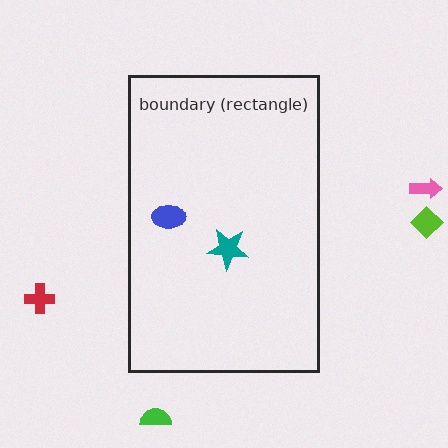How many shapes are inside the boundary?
2 inside, 4 outside.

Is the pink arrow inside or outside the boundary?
Outside.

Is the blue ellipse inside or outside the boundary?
Inside.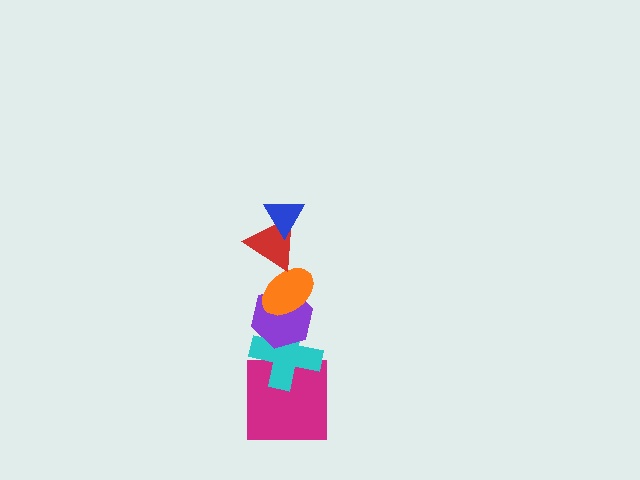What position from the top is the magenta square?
The magenta square is 6th from the top.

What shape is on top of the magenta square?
The cyan cross is on top of the magenta square.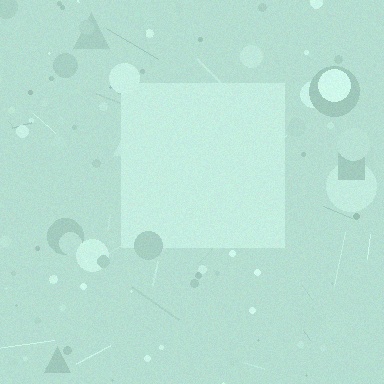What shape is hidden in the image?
A square is hidden in the image.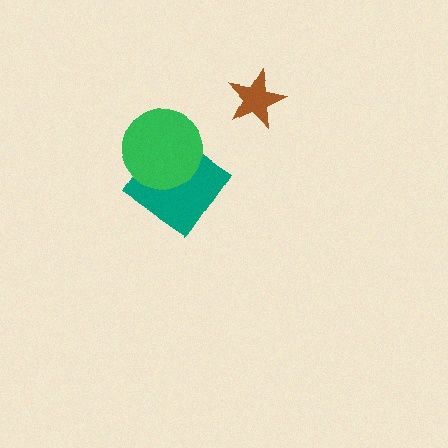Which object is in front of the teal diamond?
The green circle is in front of the teal diamond.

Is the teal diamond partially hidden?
Yes, it is partially covered by another shape.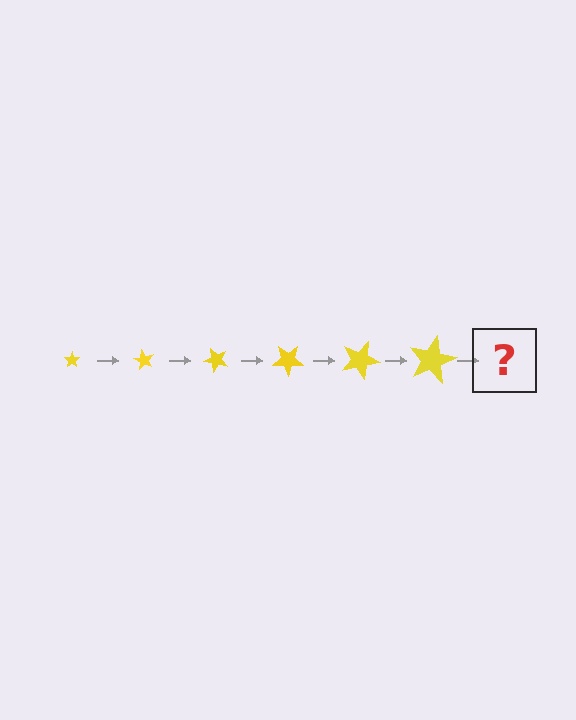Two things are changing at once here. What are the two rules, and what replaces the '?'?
The two rules are that the star grows larger each step and it rotates 60 degrees each step. The '?' should be a star, larger than the previous one and rotated 360 degrees from the start.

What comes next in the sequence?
The next element should be a star, larger than the previous one and rotated 360 degrees from the start.